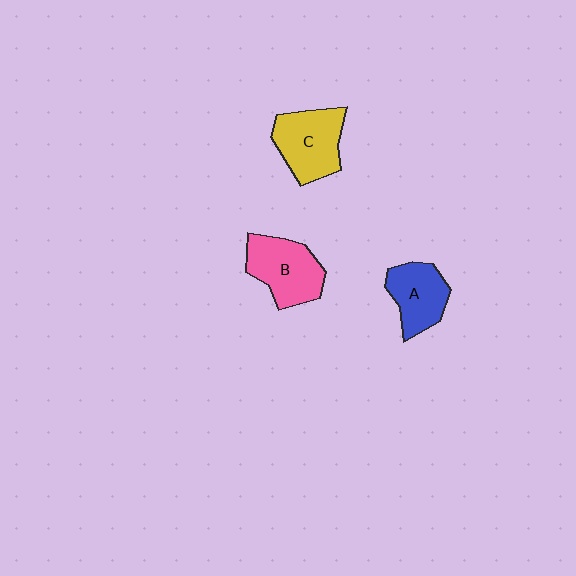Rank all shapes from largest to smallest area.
From largest to smallest: C (yellow), B (pink), A (blue).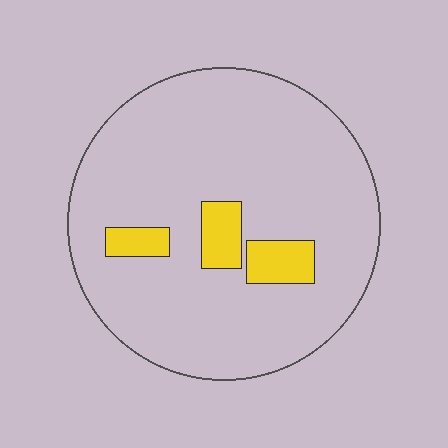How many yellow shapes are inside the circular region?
3.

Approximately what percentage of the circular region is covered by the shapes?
Approximately 10%.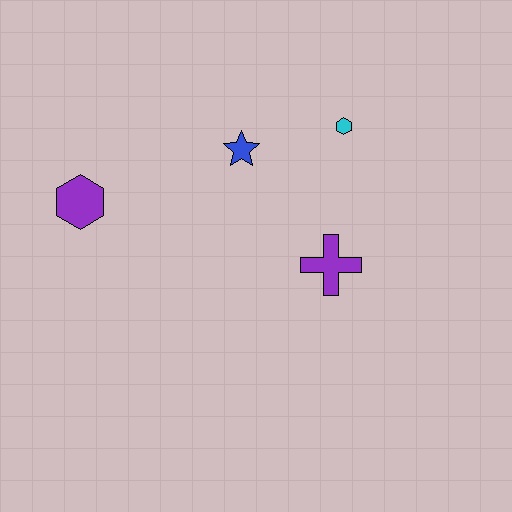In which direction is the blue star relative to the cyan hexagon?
The blue star is to the left of the cyan hexagon.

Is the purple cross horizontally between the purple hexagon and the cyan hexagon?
Yes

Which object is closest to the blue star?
The cyan hexagon is closest to the blue star.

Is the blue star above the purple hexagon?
Yes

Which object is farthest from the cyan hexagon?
The purple hexagon is farthest from the cyan hexagon.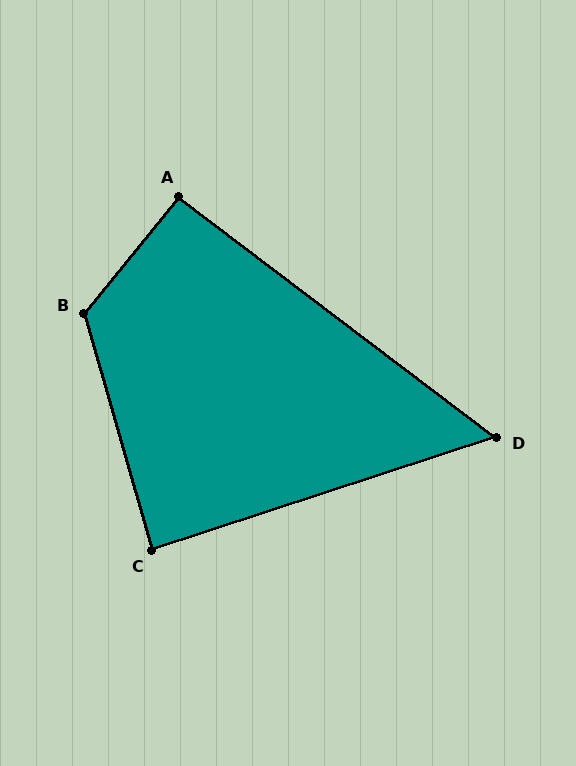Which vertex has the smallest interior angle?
D, at approximately 55 degrees.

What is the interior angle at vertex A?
Approximately 92 degrees (approximately right).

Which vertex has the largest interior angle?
B, at approximately 125 degrees.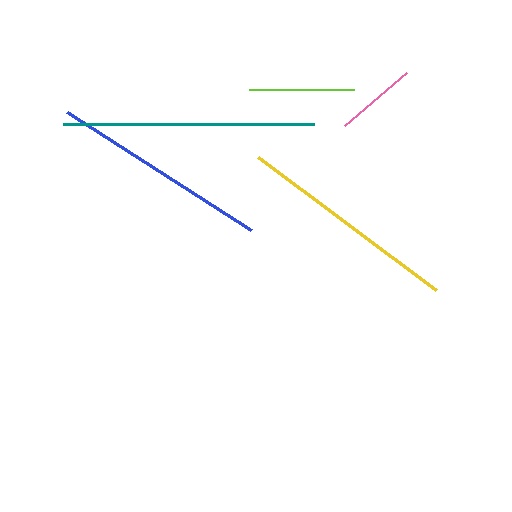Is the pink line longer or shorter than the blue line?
The blue line is longer than the pink line.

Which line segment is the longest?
The teal line is the longest at approximately 251 pixels.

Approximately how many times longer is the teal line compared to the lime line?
The teal line is approximately 2.4 times the length of the lime line.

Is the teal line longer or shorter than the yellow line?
The teal line is longer than the yellow line.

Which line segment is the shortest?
The pink line is the shortest at approximately 81 pixels.